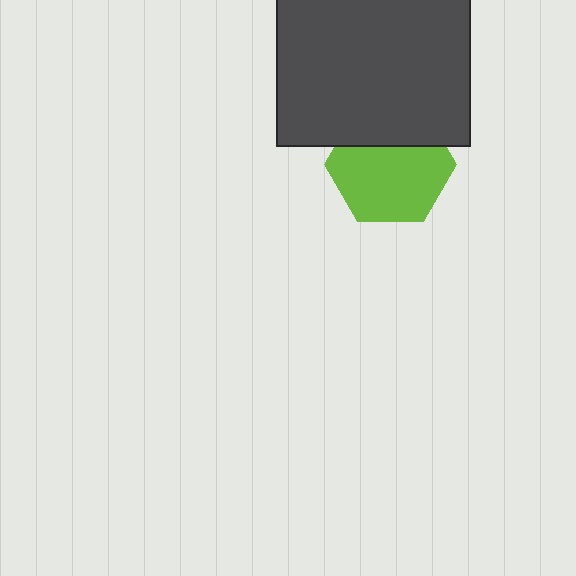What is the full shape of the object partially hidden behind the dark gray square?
The partially hidden object is a lime hexagon.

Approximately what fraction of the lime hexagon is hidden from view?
Roughly 32% of the lime hexagon is hidden behind the dark gray square.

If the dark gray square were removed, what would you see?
You would see the complete lime hexagon.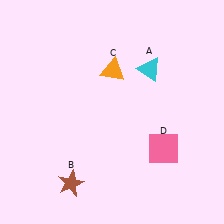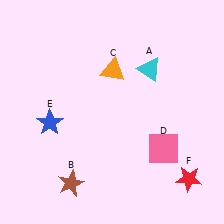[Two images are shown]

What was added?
A blue star (E), a red star (F) were added in Image 2.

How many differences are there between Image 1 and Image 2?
There are 2 differences between the two images.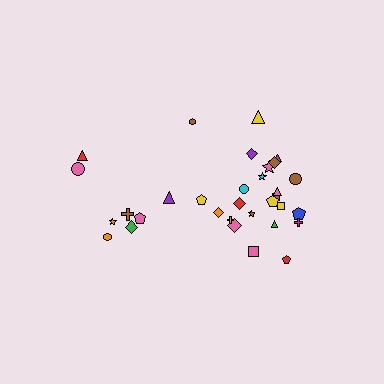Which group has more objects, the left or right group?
The right group.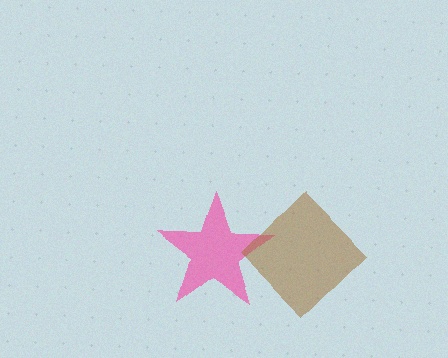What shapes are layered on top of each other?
The layered shapes are: a pink star, a brown diamond.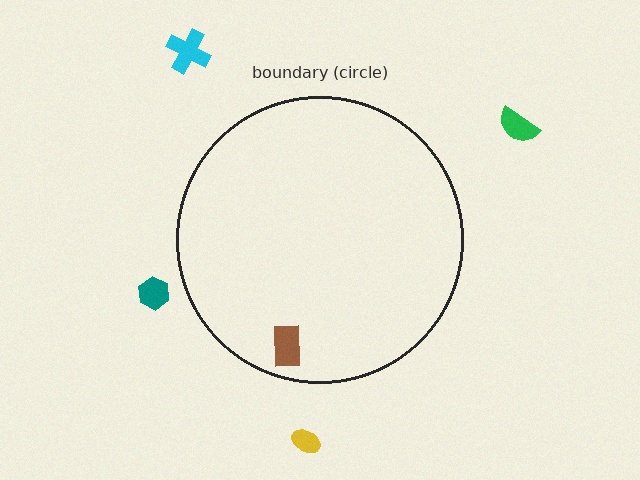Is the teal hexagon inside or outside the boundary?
Outside.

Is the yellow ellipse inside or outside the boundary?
Outside.